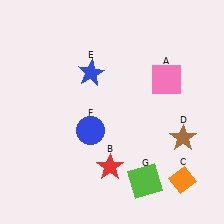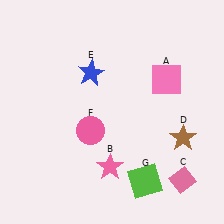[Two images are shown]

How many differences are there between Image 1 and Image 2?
There are 3 differences between the two images.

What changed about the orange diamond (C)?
In Image 1, C is orange. In Image 2, it changed to pink.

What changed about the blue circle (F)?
In Image 1, F is blue. In Image 2, it changed to pink.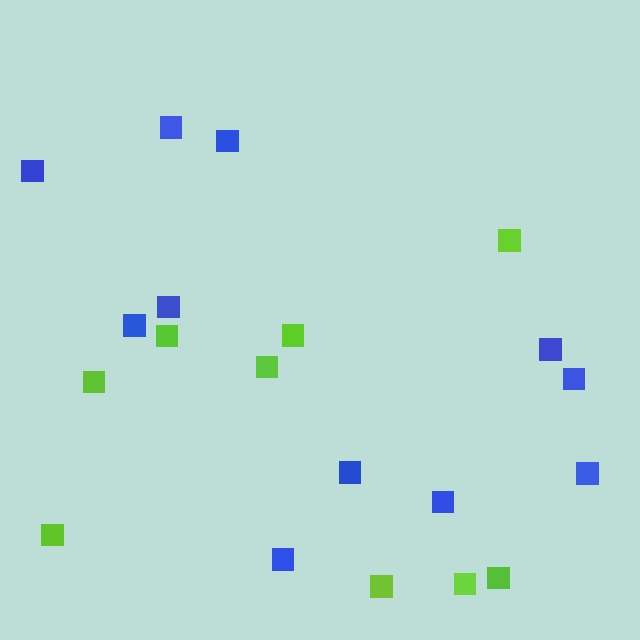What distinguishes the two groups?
There are 2 groups: one group of blue squares (11) and one group of lime squares (9).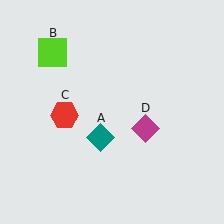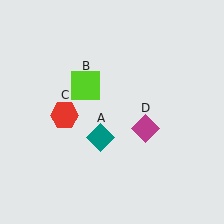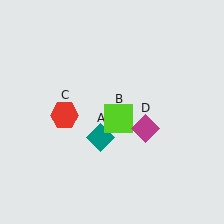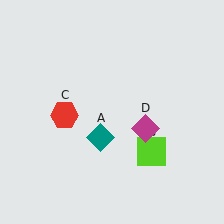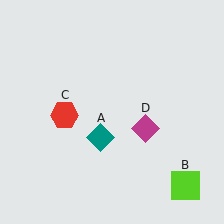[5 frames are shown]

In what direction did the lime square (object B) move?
The lime square (object B) moved down and to the right.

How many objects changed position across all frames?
1 object changed position: lime square (object B).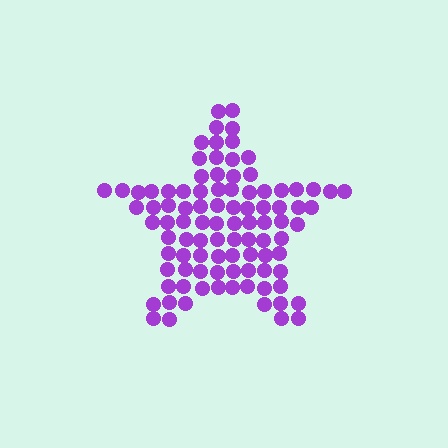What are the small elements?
The small elements are circles.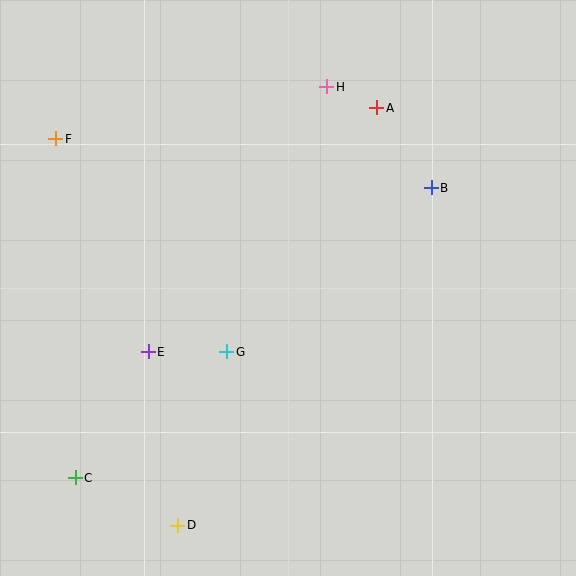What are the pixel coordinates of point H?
Point H is at (327, 87).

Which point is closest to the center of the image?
Point G at (227, 352) is closest to the center.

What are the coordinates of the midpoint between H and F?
The midpoint between H and F is at (191, 113).